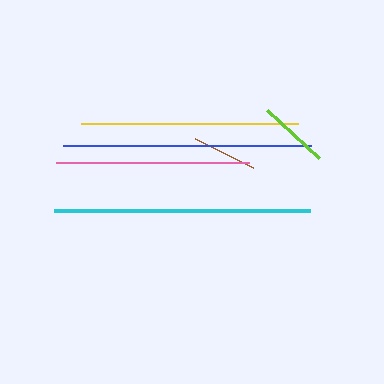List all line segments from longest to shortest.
From longest to shortest: cyan, blue, yellow, pink, lime, brown.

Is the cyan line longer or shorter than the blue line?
The cyan line is longer than the blue line.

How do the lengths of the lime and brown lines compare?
The lime and brown lines are approximately the same length.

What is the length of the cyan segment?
The cyan segment is approximately 256 pixels long.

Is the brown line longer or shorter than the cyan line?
The cyan line is longer than the brown line.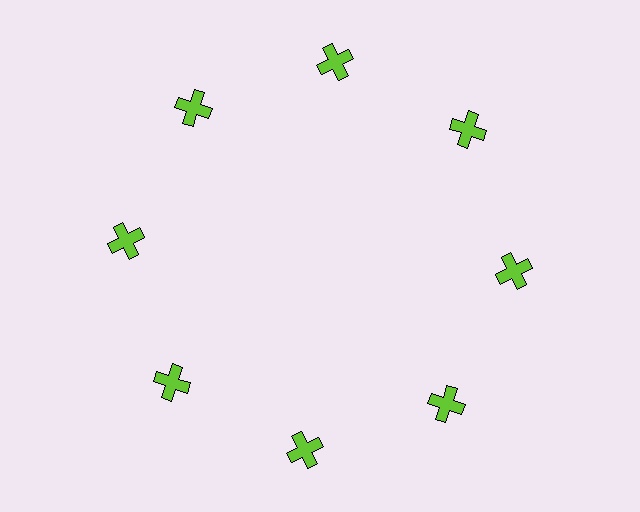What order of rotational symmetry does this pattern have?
This pattern has 8-fold rotational symmetry.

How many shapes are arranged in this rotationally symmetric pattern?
There are 8 shapes, arranged in 8 groups of 1.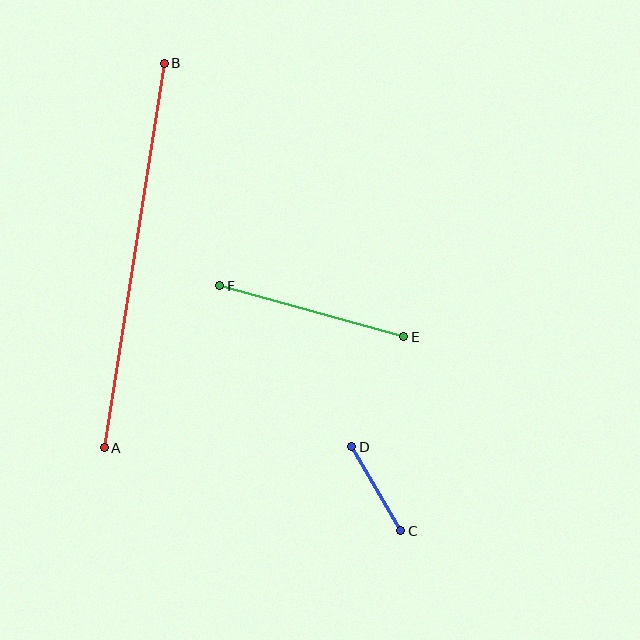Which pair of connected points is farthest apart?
Points A and B are farthest apart.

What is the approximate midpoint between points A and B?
The midpoint is at approximately (134, 255) pixels.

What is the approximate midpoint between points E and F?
The midpoint is at approximately (312, 311) pixels.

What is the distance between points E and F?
The distance is approximately 191 pixels.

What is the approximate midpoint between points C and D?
The midpoint is at approximately (376, 489) pixels.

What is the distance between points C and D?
The distance is approximately 97 pixels.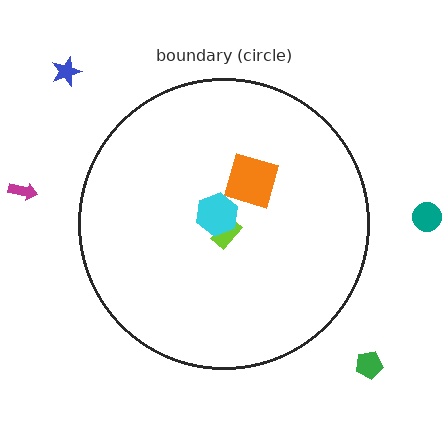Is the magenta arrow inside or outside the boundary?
Outside.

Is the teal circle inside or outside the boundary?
Outside.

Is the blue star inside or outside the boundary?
Outside.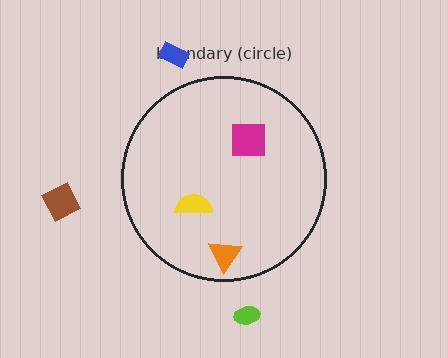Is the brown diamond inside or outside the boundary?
Outside.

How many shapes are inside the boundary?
3 inside, 3 outside.